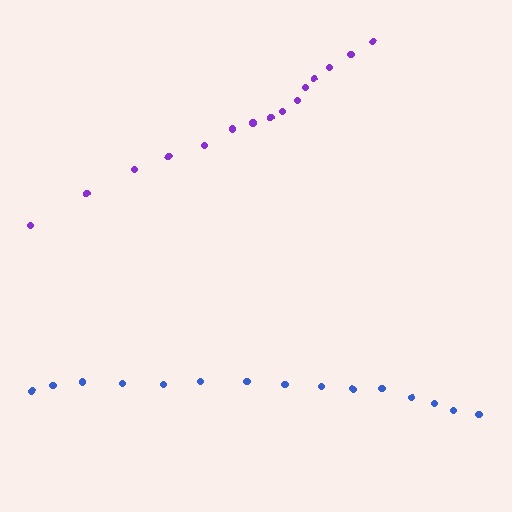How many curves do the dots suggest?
There are 2 distinct paths.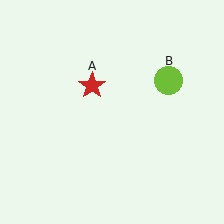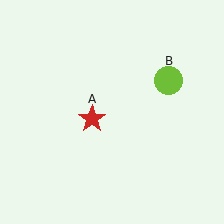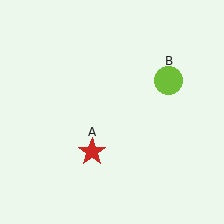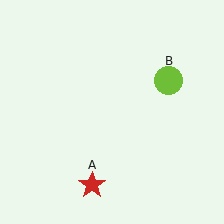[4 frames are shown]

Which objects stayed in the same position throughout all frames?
Lime circle (object B) remained stationary.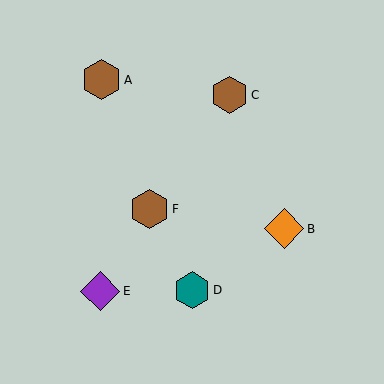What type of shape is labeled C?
Shape C is a brown hexagon.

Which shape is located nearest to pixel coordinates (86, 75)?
The brown hexagon (labeled A) at (101, 80) is nearest to that location.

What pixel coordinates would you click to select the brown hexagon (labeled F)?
Click at (149, 209) to select the brown hexagon F.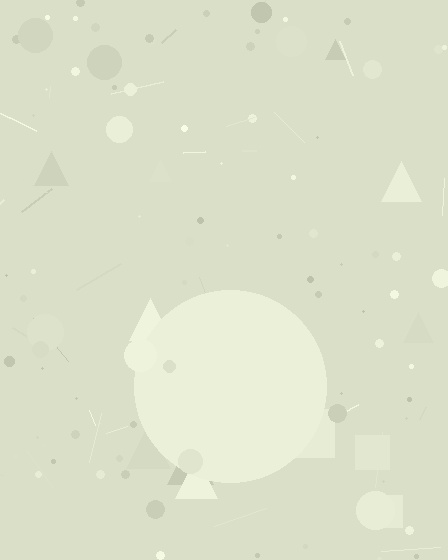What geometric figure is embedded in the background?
A circle is embedded in the background.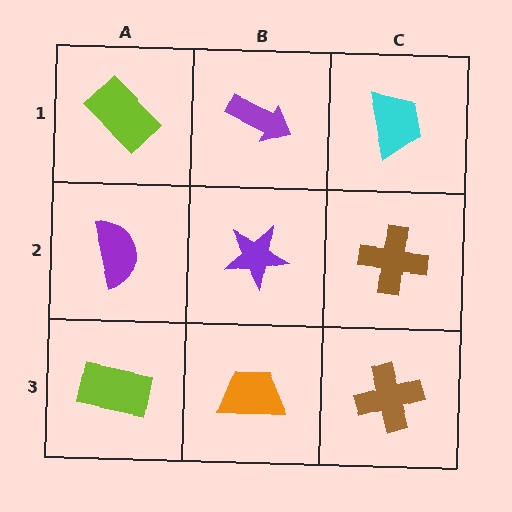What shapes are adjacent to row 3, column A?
A purple semicircle (row 2, column A), an orange trapezoid (row 3, column B).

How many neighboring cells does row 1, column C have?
2.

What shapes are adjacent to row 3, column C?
A brown cross (row 2, column C), an orange trapezoid (row 3, column B).